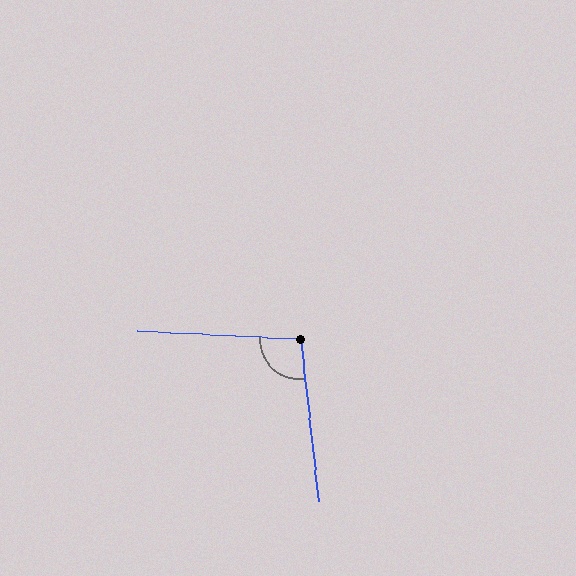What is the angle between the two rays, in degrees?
Approximately 99 degrees.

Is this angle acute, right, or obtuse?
It is obtuse.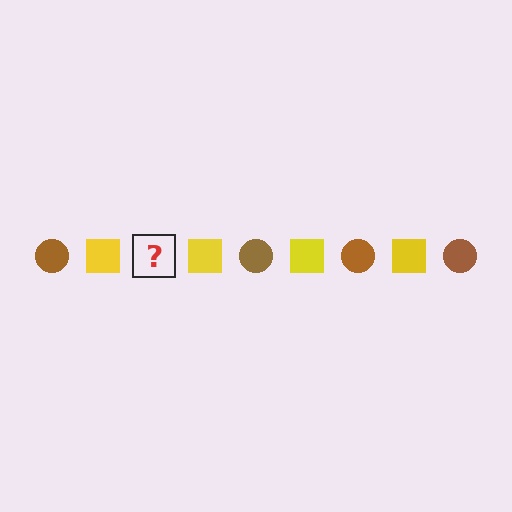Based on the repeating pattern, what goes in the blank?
The blank should be a brown circle.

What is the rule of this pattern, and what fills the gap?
The rule is that the pattern alternates between brown circle and yellow square. The gap should be filled with a brown circle.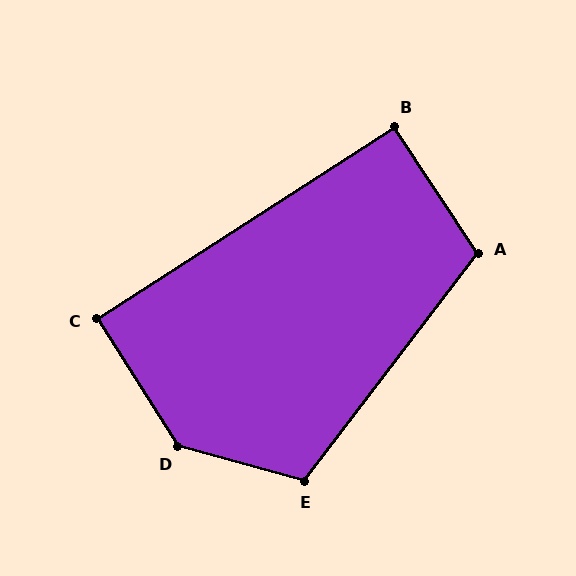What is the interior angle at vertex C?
Approximately 91 degrees (approximately right).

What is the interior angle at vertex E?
Approximately 112 degrees (obtuse).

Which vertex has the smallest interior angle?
B, at approximately 91 degrees.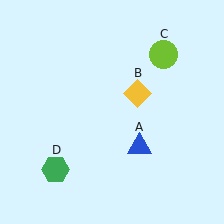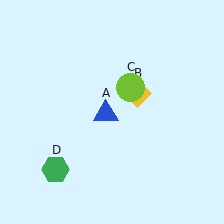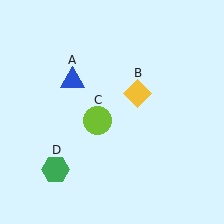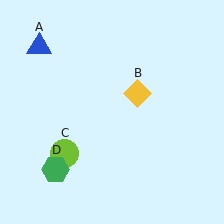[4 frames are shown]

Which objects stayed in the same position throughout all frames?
Yellow diamond (object B) and green hexagon (object D) remained stationary.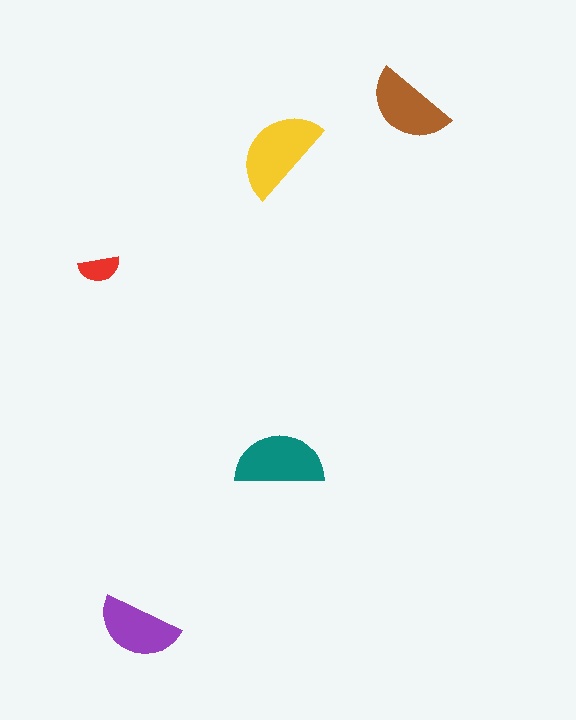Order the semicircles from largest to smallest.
the yellow one, the teal one, the brown one, the purple one, the red one.